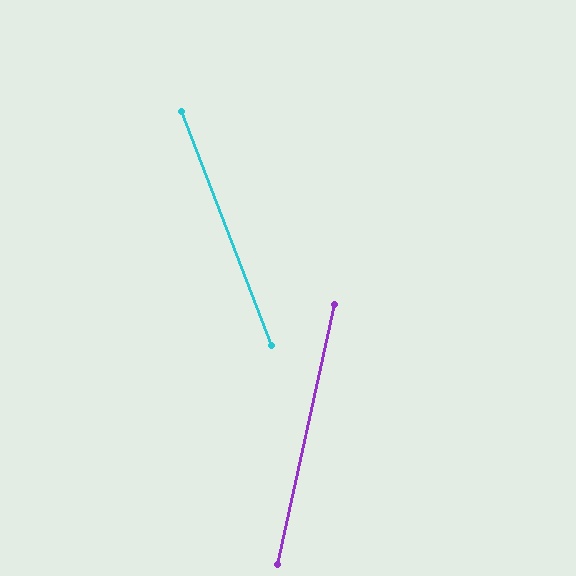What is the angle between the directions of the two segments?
Approximately 33 degrees.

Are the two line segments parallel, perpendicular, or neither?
Neither parallel nor perpendicular — they differ by about 33°.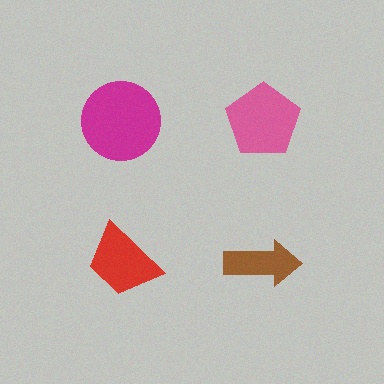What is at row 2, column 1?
A red trapezoid.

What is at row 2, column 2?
A brown arrow.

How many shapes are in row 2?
2 shapes.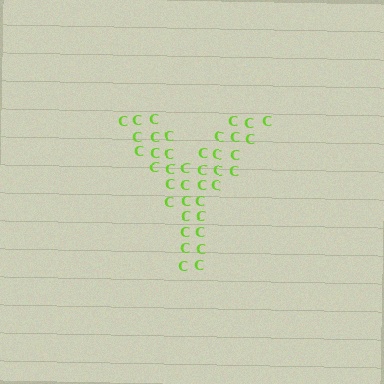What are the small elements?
The small elements are letter C's.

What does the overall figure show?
The overall figure shows the letter Y.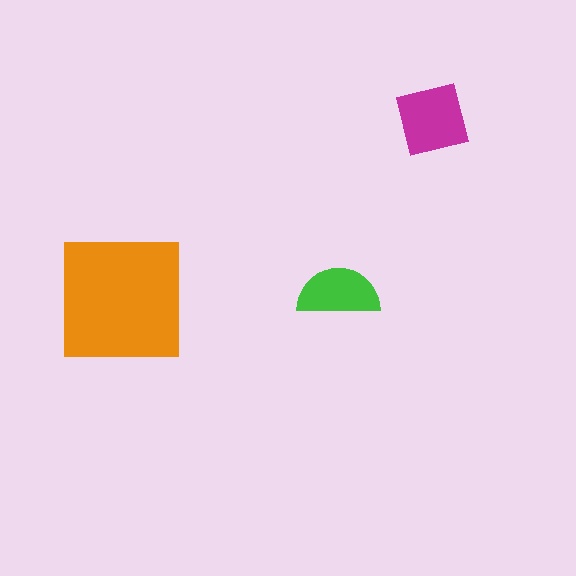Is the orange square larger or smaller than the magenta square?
Larger.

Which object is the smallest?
The green semicircle.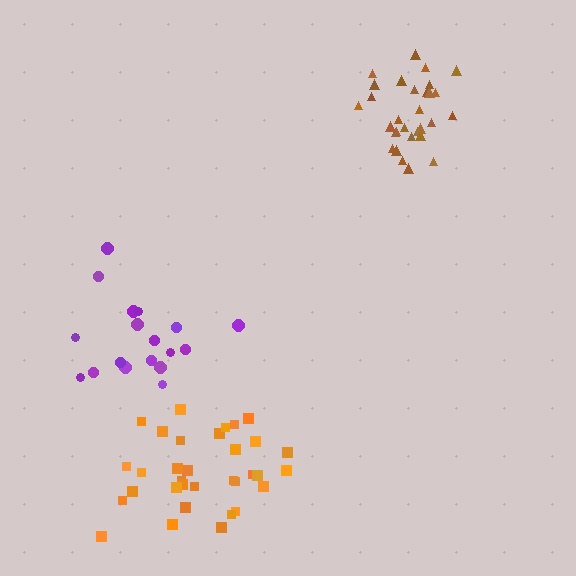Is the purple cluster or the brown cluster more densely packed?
Brown.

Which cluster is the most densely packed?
Brown.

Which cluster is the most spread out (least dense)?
Purple.